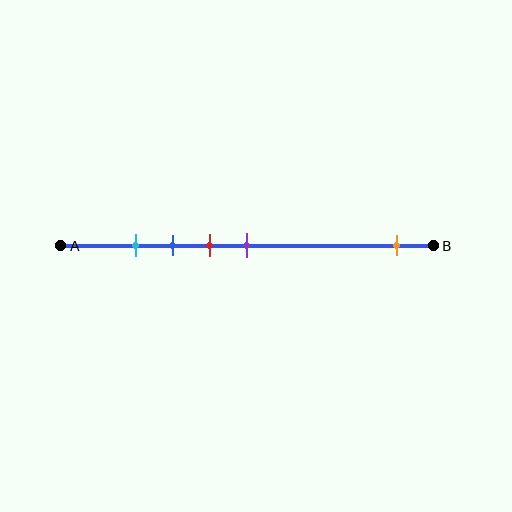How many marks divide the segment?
There are 5 marks dividing the segment.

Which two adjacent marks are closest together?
The cyan and blue marks are the closest adjacent pair.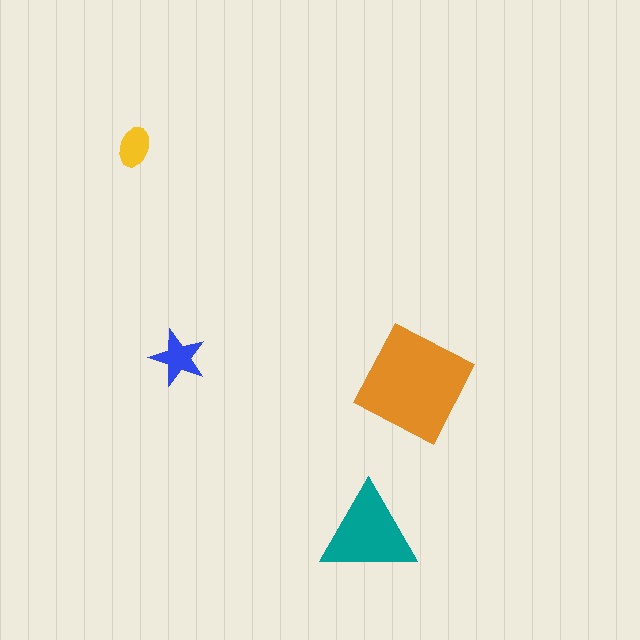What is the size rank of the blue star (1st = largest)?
3rd.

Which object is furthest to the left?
The yellow ellipse is leftmost.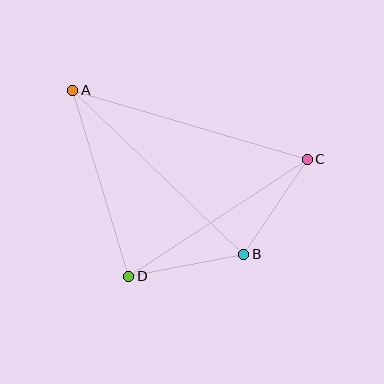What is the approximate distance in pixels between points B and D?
The distance between B and D is approximately 117 pixels.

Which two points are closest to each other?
Points B and C are closest to each other.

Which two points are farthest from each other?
Points A and C are farthest from each other.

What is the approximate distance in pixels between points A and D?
The distance between A and D is approximately 194 pixels.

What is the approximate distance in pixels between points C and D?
The distance between C and D is approximately 213 pixels.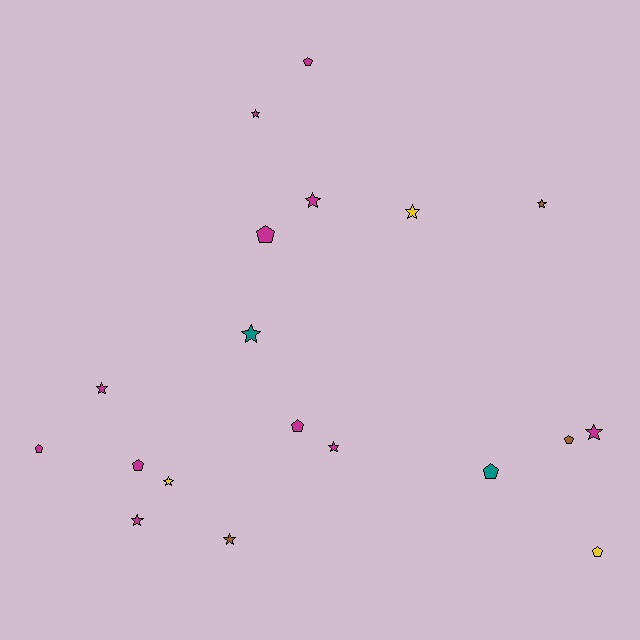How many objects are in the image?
There are 19 objects.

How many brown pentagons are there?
There is 1 brown pentagon.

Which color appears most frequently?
Magenta, with 11 objects.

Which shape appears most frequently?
Star, with 11 objects.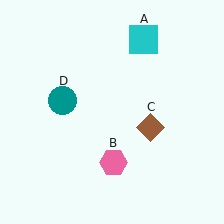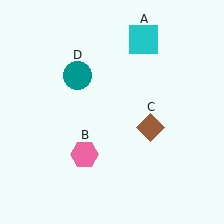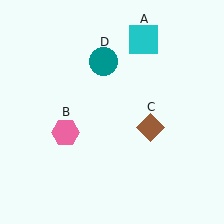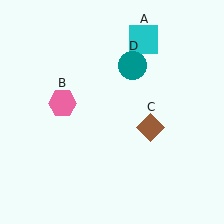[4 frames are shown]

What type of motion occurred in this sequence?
The pink hexagon (object B), teal circle (object D) rotated clockwise around the center of the scene.